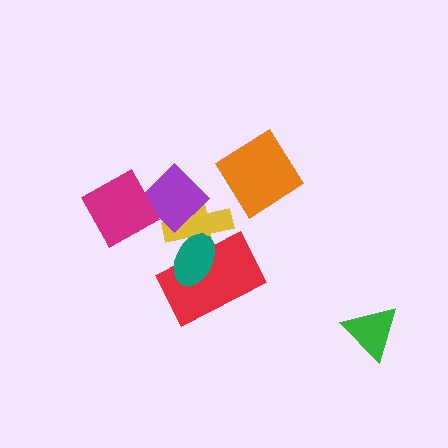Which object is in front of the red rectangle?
The teal ellipse is in front of the red rectangle.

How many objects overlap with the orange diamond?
0 objects overlap with the orange diamond.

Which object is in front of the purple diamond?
The magenta diamond is in front of the purple diamond.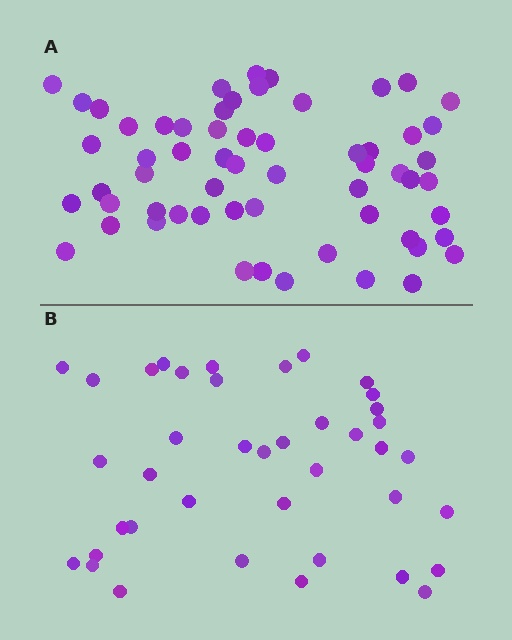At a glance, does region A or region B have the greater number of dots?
Region A (the top region) has more dots.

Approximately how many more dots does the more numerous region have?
Region A has approximately 20 more dots than region B.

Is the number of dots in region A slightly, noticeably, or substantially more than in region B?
Region A has substantially more. The ratio is roughly 1.5 to 1.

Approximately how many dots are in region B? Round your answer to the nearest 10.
About 40 dots.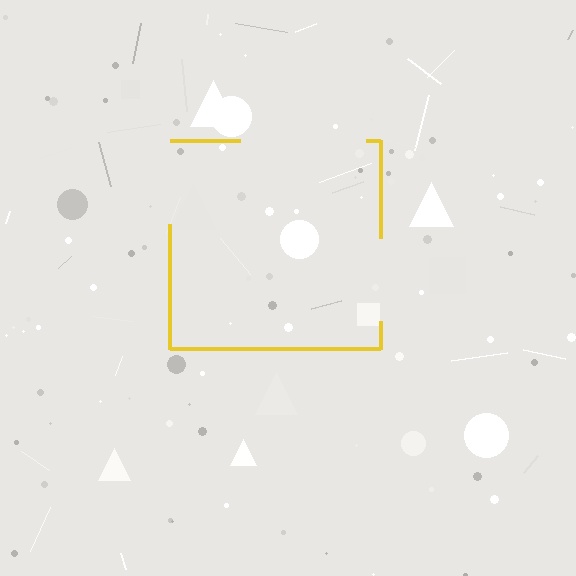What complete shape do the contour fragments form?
The contour fragments form a square.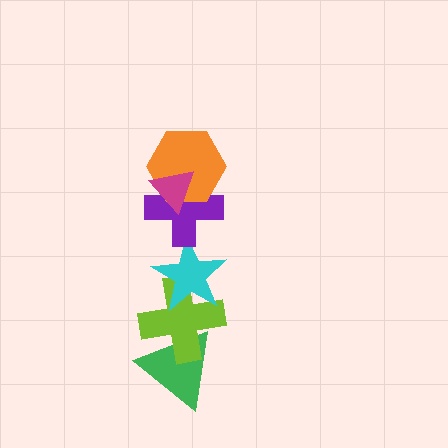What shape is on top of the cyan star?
The purple cross is on top of the cyan star.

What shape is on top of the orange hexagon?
The magenta triangle is on top of the orange hexagon.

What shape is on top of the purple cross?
The orange hexagon is on top of the purple cross.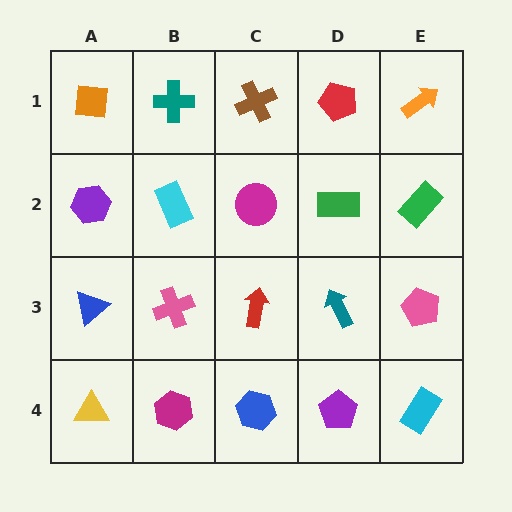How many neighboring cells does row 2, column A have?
3.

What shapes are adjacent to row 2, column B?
A teal cross (row 1, column B), a pink cross (row 3, column B), a purple hexagon (row 2, column A), a magenta circle (row 2, column C).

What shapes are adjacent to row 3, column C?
A magenta circle (row 2, column C), a blue hexagon (row 4, column C), a pink cross (row 3, column B), a teal arrow (row 3, column D).